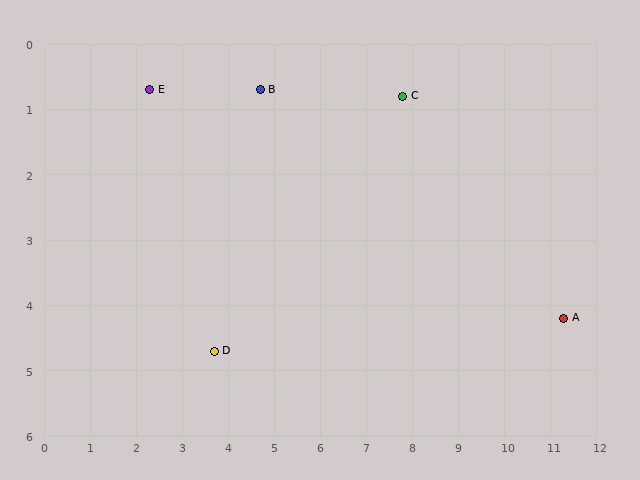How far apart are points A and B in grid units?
Points A and B are about 7.5 grid units apart.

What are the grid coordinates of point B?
Point B is at approximately (4.7, 0.7).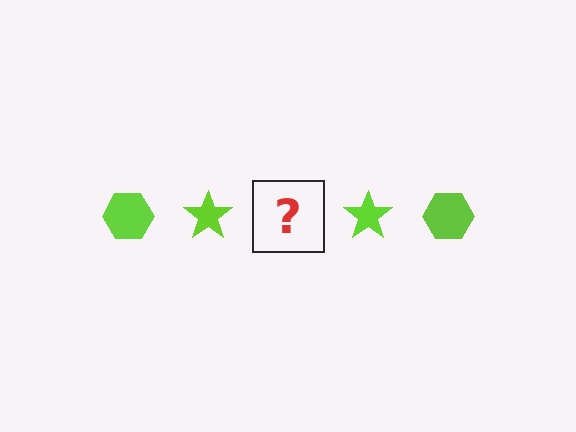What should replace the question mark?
The question mark should be replaced with a lime hexagon.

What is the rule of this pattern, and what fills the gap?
The rule is that the pattern cycles through hexagon, star shapes in lime. The gap should be filled with a lime hexagon.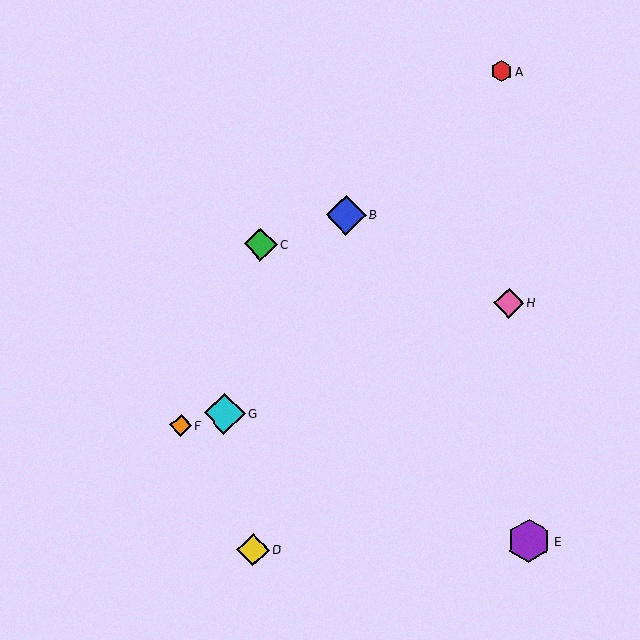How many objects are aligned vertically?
2 objects (C, D) are aligned vertically.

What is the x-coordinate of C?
Object C is at x≈261.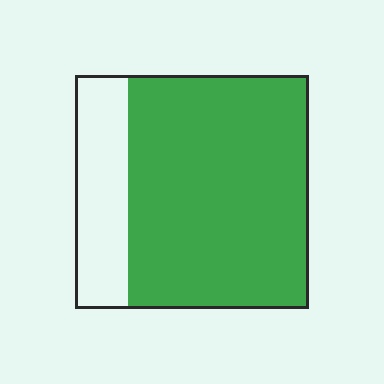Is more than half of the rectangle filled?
Yes.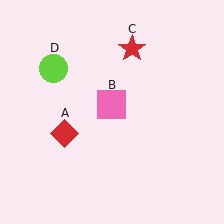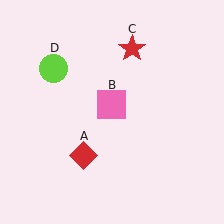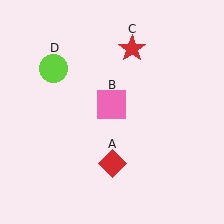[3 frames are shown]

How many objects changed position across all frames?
1 object changed position: red diamond (object A).